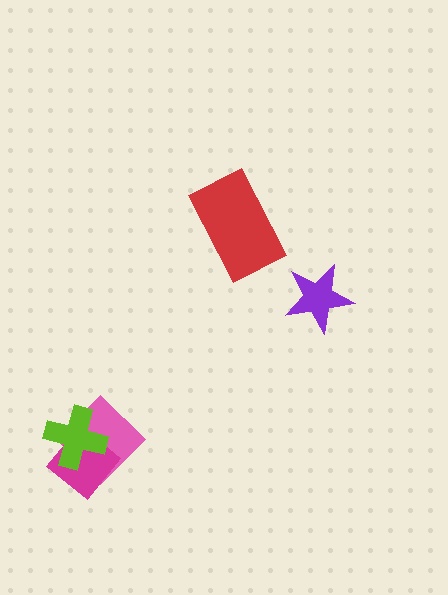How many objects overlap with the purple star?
0 objects overlap with the purple star.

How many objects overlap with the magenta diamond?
2 objects overlap with the magenta diamond.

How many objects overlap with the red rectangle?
0 objects overlap with the red rectangle.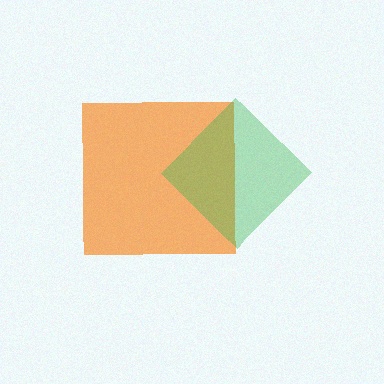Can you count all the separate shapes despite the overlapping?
Yes, there are 2 separate shapes.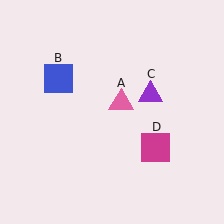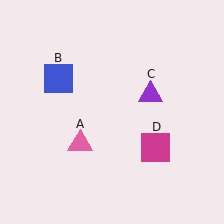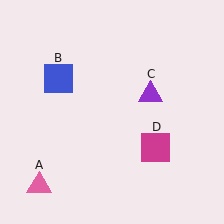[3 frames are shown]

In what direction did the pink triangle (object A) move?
The pink triangle (object A) moved down and to the left.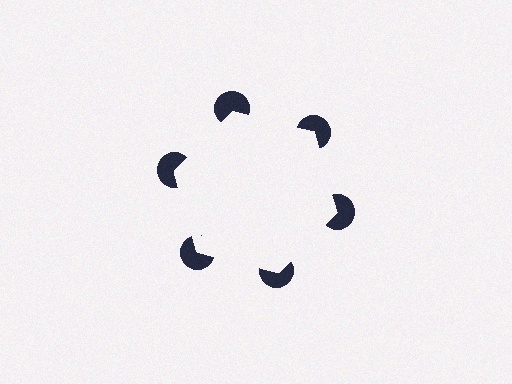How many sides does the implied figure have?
6 sides.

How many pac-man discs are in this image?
There are 6 — one at each vertex of the illusory hexagon.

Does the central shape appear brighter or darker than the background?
It typically appears slightly brighter than the background, even though no actual brightness change is drawn.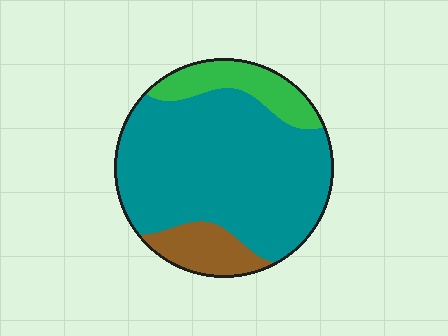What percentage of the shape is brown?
Brown takes up about one eighth (1/8) of the shape.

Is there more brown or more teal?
Teal.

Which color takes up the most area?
Teal, at roughly 75%.